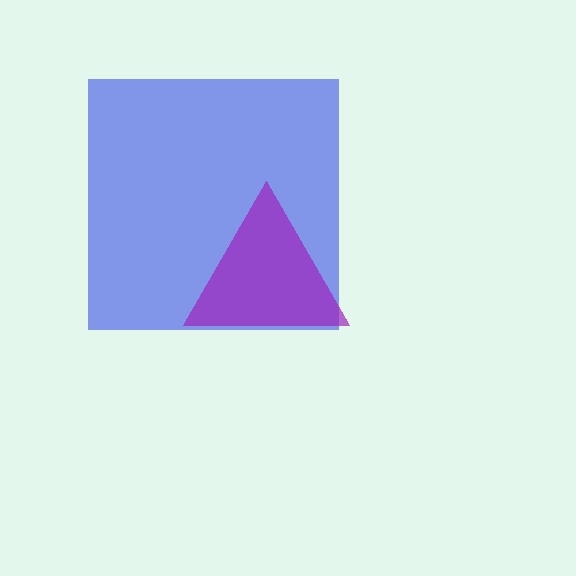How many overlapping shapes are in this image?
There are 2 overlapping shapes in the image.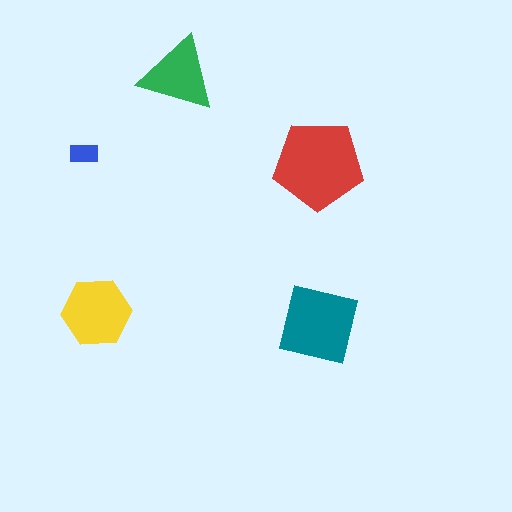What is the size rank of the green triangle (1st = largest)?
4th.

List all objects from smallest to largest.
The blue rectangle, the green triangle, the yellow hexagon, the teal square, the red pentagon.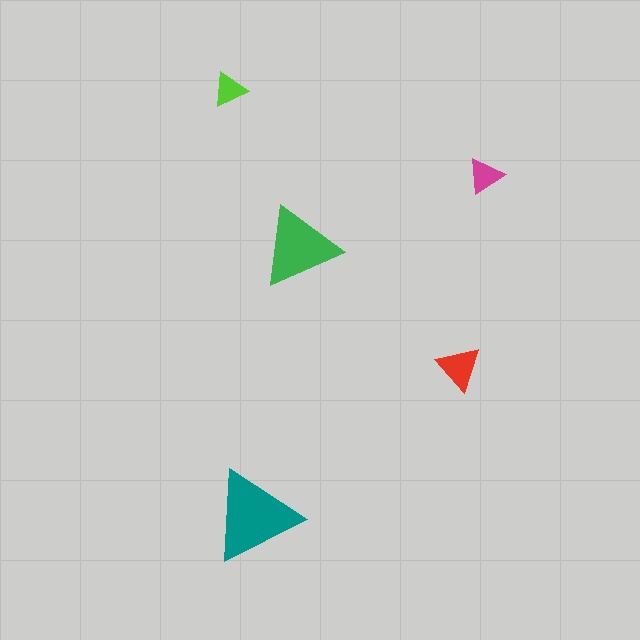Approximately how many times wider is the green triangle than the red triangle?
About 2 times wider.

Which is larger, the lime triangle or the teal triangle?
The teal one.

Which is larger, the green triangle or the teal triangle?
The teal one.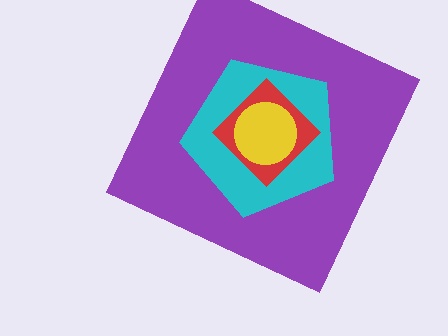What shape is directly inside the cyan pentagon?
The red diamond.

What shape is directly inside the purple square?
The cyan pentagon.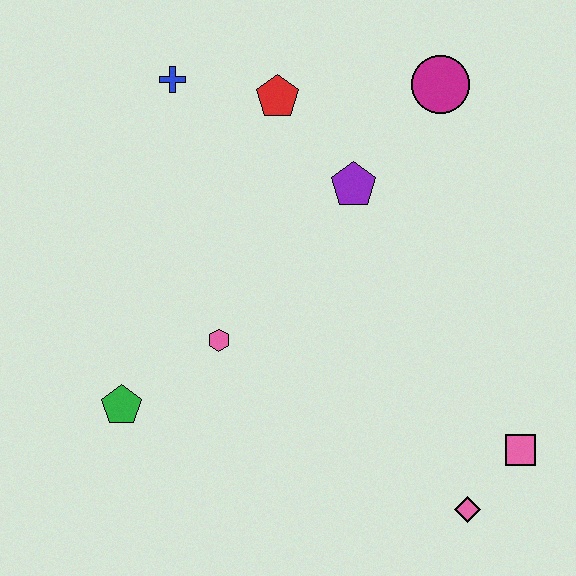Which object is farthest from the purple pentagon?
The pink diamond is farthest from the purple pentagon.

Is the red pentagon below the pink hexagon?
No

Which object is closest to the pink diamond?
The pink square is closest to the pink diamond.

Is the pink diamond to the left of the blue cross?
No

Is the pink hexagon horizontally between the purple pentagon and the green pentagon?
Yes